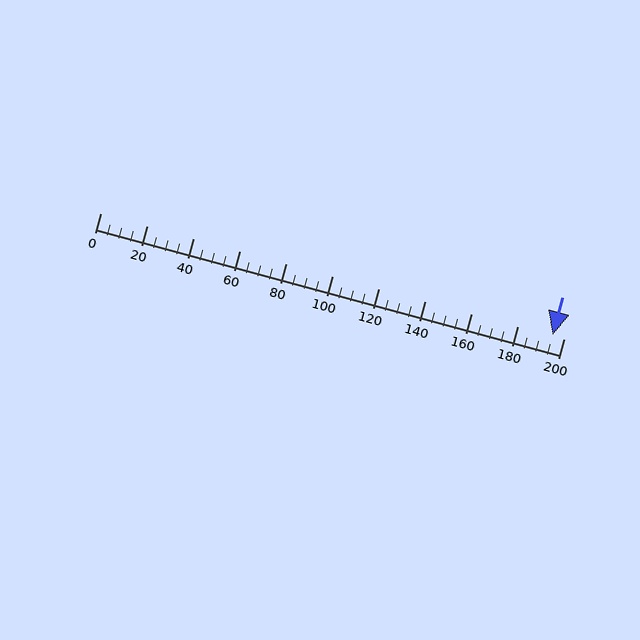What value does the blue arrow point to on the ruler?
The blue arrow points to approximately 195.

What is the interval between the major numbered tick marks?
The major tick marks are spaced 20 units apart.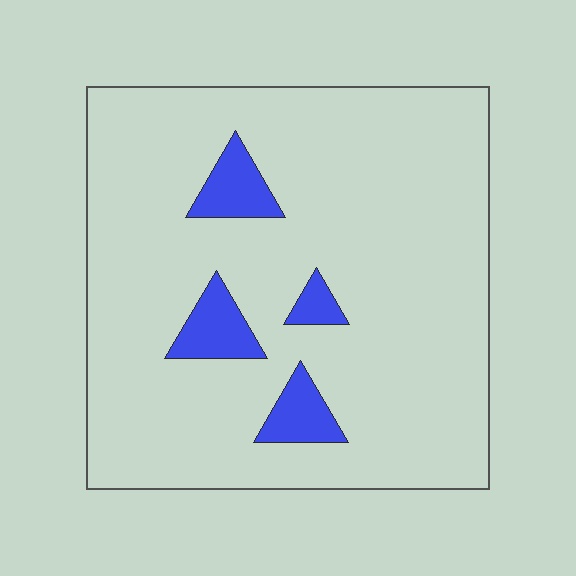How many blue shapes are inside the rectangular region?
4.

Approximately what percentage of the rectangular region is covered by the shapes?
Approximately 10%.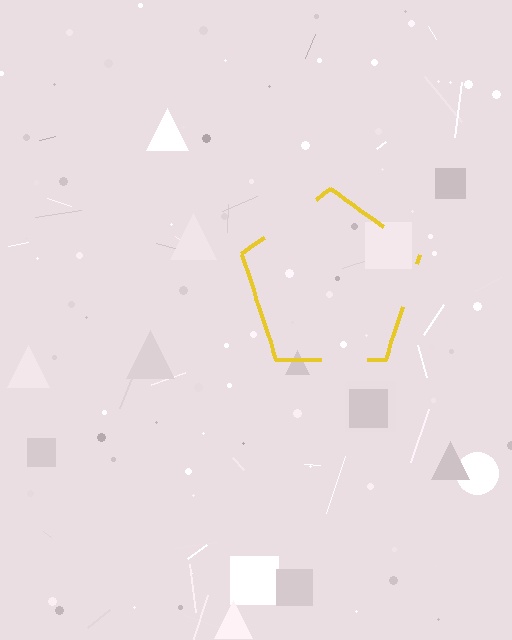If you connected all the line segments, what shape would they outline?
They would outline a pentagon.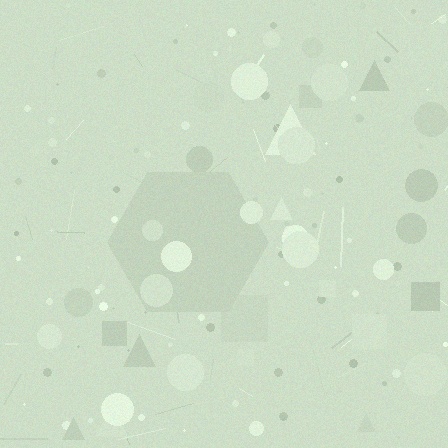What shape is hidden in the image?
A hexagon is hidden in the image.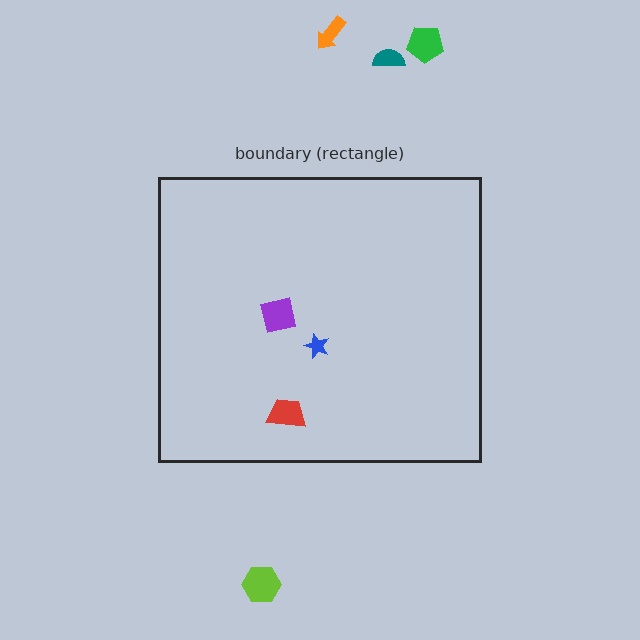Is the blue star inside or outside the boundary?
Inside.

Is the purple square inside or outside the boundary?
Inside.